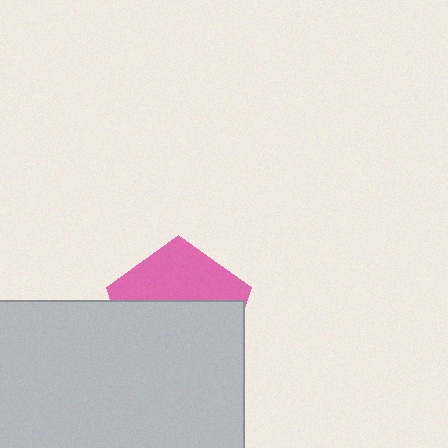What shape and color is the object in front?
The object in front is a light gray rectangle.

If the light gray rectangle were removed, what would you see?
You would see the complete pink pentagon.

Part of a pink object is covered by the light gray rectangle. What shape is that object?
It is a pentagon.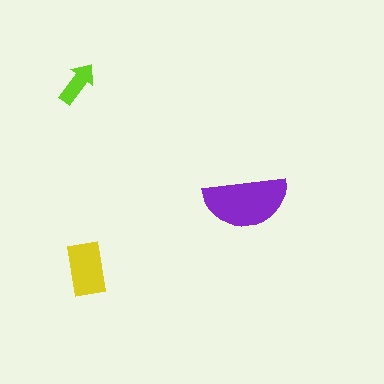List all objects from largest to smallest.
The purple semicircle, the yellow rectangle, the lime arrow.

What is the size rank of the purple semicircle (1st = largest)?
1st.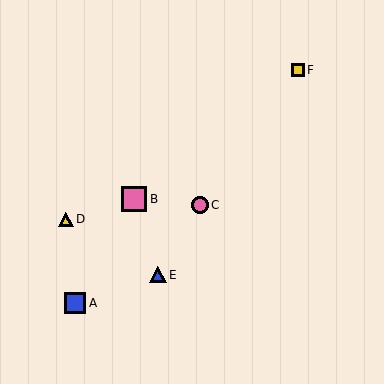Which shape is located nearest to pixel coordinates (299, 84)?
The yellow square (labeled F) at (298, 70) is nearest to that location.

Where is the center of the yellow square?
The center of the yellow square is at (298, 70).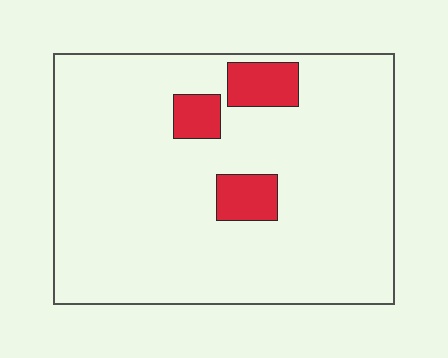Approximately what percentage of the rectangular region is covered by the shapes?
Approximately 10%.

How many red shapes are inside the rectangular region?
3.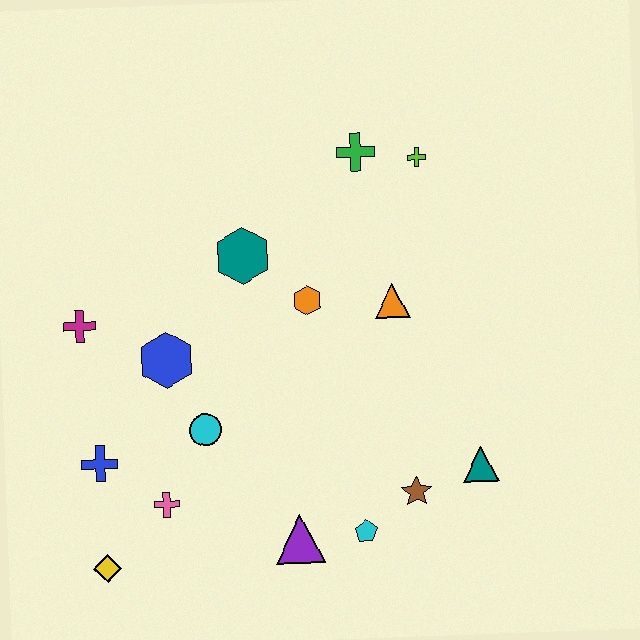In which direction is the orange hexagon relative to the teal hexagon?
The orange hexagon is to the right of the teal hexagon.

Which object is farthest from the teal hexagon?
The yellow diamond is farthest from the teal hexagon.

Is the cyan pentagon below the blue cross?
Yes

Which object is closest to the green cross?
The lime cross is closest to the green cross.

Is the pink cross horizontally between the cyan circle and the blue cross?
Yes